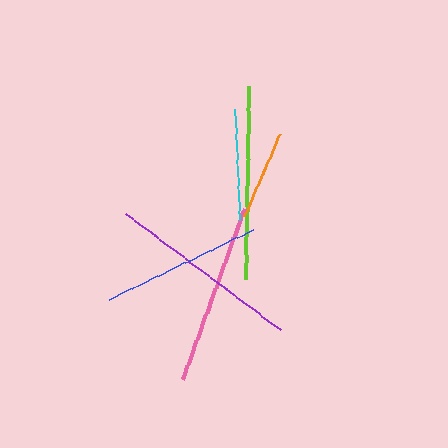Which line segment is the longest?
The purple line is the longest at approximately 194 pixels.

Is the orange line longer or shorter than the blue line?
The blue line is longer than the orange line.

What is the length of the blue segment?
The blue segment is approximately 160 pixels long.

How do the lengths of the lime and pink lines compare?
The lime and pink lines are approximately the same length.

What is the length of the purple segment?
The purple segment is approximately 194 pixels long.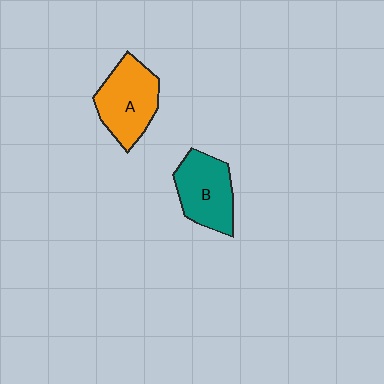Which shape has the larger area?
Shape A (orange).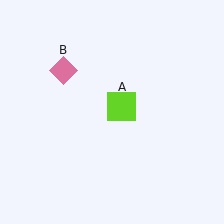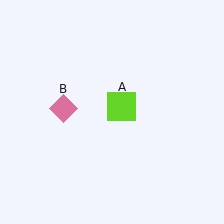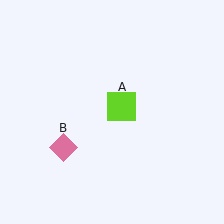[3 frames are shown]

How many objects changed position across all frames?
1 object changed position: pink diamond (object B).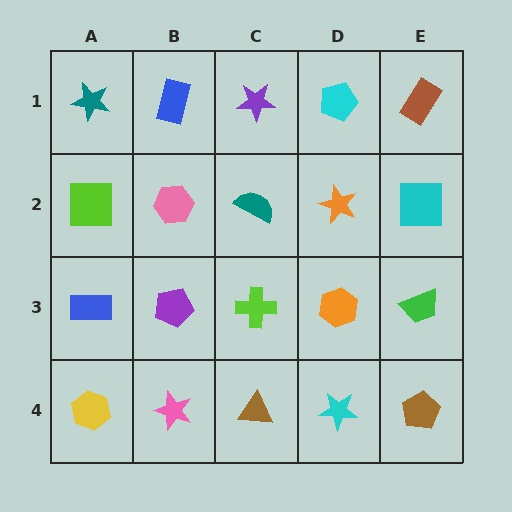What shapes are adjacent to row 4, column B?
A purple pentagon (row 3, column B), a yellow hexagon (row 4, column A), a brown triangle (row 4, column C).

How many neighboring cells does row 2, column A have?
3.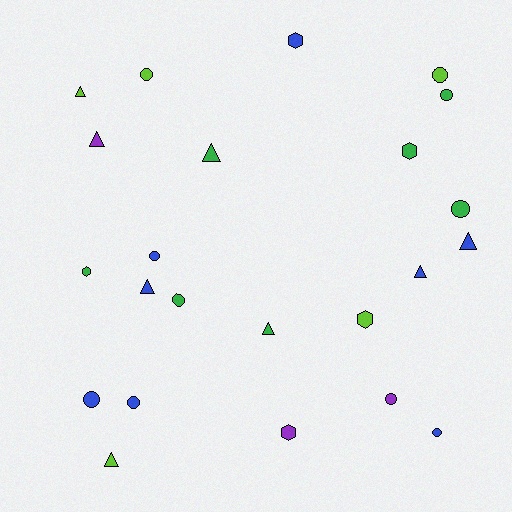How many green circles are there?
There are 3 green circles.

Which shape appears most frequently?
Circle, with 10 objects.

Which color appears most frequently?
Blue, with 8 objects.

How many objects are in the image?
There are 23 objects.